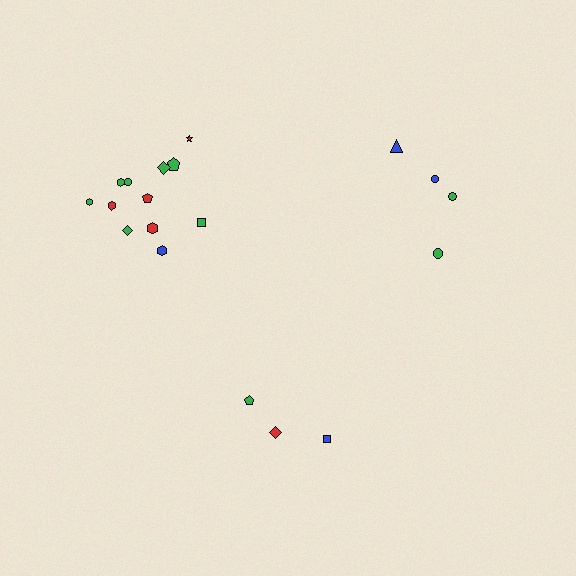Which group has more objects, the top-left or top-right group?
The top-left group.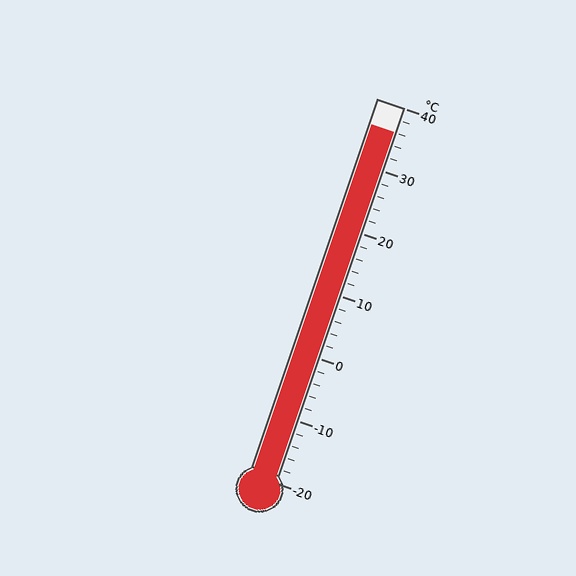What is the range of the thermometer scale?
The thermometer scale ranges from -20°C to 40°C.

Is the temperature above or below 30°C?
The temperature is above 30°C.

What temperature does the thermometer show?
The thermometer shows approximately 36°C.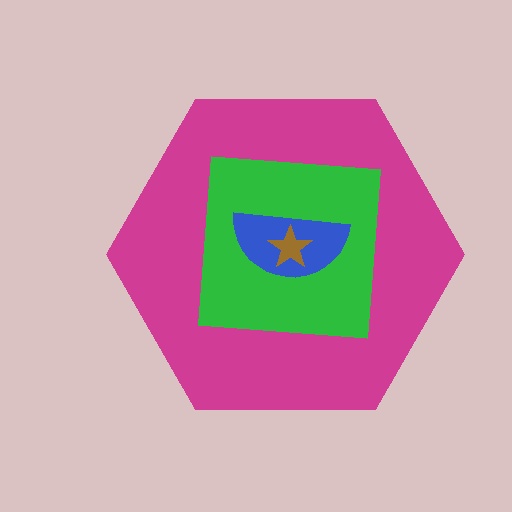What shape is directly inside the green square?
The blue semicircle.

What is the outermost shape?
The magenta hexagon.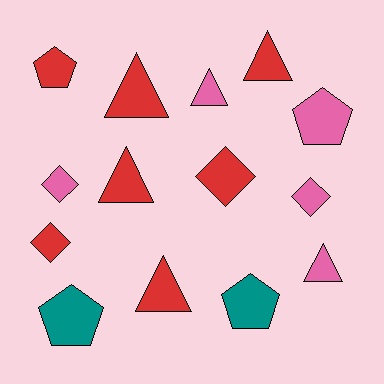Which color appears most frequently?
Red, with 7 objects.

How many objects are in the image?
There are 14 objects.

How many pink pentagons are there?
There is 1 pink pentagon.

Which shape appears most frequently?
Triangle, with 6 objects.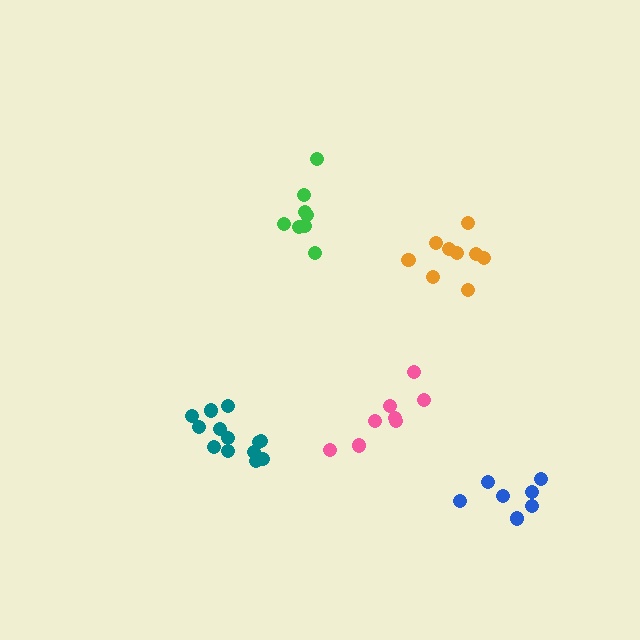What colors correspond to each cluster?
The clusters are colored: pink, green, teal, blue, orange.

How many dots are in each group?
Group 1: 8 dots, Group 2: 8 dots, Group 3: 13 dots, Group 4: 7 dots, Group 5: 9 dots (45 total).